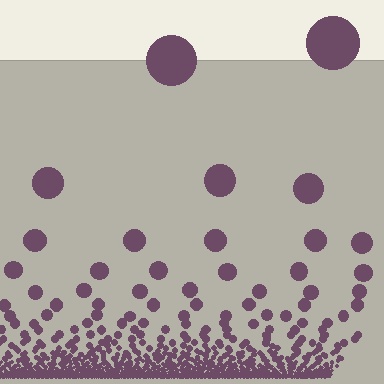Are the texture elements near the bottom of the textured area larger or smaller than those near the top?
Smaller. The gradient is inverted — elements near the bottom are smaller and denser.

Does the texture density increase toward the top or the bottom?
Density increases toward the bottom.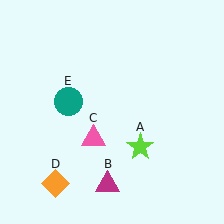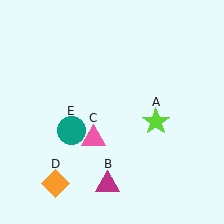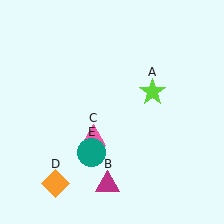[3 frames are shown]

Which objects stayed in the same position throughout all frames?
Magenta triangle (object B) and pink triangle (object C) and orange diamond (object D) remained stationary.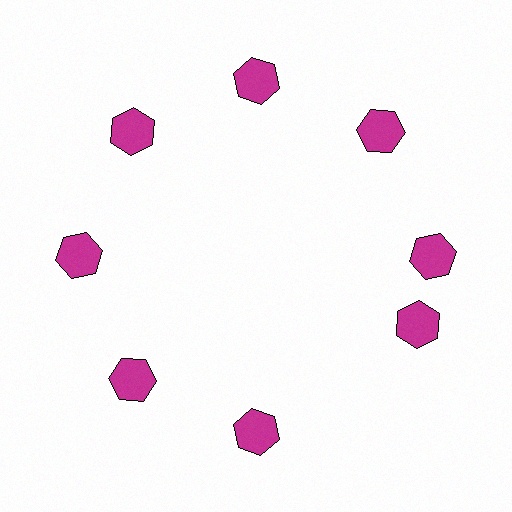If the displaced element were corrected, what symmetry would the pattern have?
It would have 8-fold rotational symmetry — the pattern would map onto itself every 45 degrees.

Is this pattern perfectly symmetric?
No. The 8 magenta hexagons are arranged in a ring, but one element near the 4 o'clock position is rotated out of alignment along the ring, breaking the 8-fold rotational symmetry.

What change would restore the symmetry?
The symmetry would be restored by rotating it back into even spacing with its neighbors so that all 8 hexagons sit at equal angles and equal distance from the center.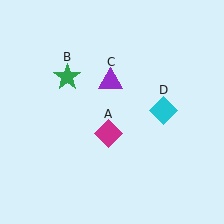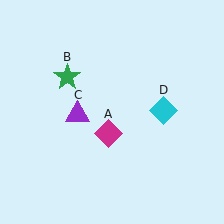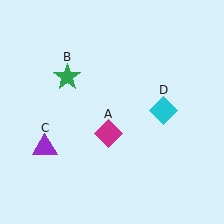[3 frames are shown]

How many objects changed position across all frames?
1 object changed position: purple triangle (object C).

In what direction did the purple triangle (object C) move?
The purple triangle (object C) moved down and to the left.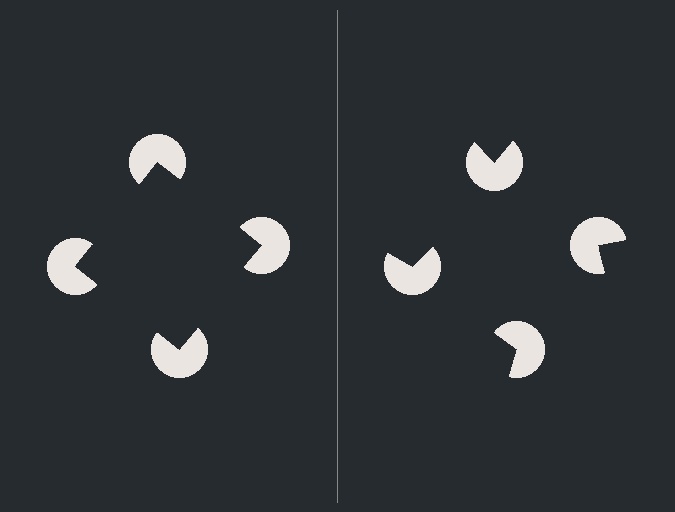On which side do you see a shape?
An illusory square appears on the left side. On the right side the wedge cuts are rotated, so no coherent shape forms.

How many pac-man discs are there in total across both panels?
8 — 4 on each side.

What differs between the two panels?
The pac-man discs are positioned identically on both sides; only the wedge orientations differ. On the left they align to a square; on the right they are misaligned.